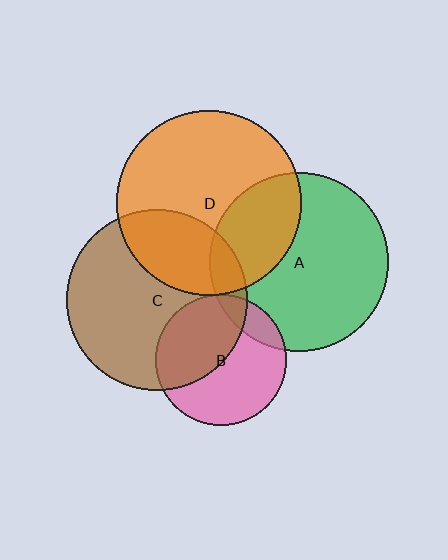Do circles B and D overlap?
Yes.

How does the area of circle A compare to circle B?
Approximately 1.9 times.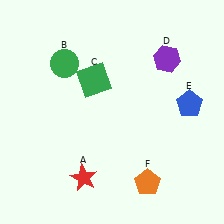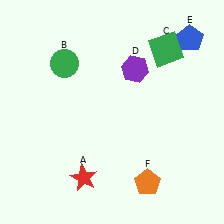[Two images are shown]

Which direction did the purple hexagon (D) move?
The purple hexagon (D) moved left.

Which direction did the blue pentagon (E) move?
The blue pentagon (E) moved up.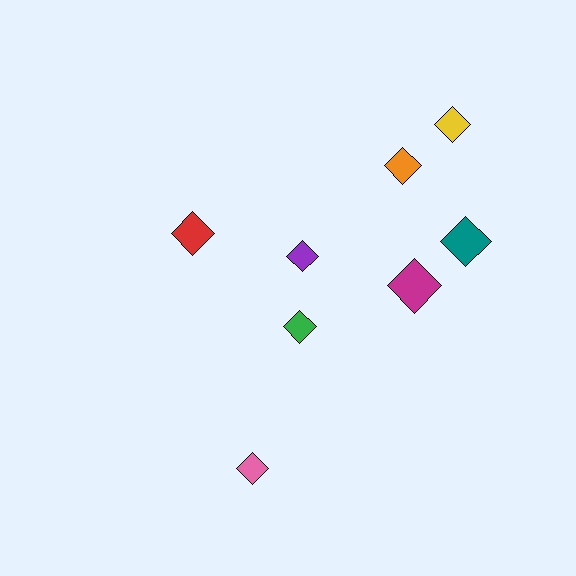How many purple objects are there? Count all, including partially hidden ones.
There is 1 purple object.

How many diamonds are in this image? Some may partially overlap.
There are 8 diamonds.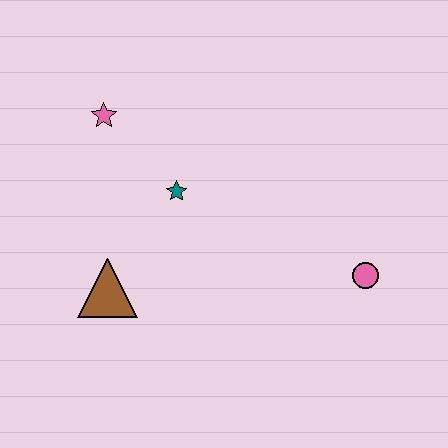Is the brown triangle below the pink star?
Yes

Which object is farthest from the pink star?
The pink circle is farthest from the pink star.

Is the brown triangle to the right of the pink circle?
No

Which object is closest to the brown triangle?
The teal star is closest to the brown triangle.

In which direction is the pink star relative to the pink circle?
The pink star is to the left of the pink circle.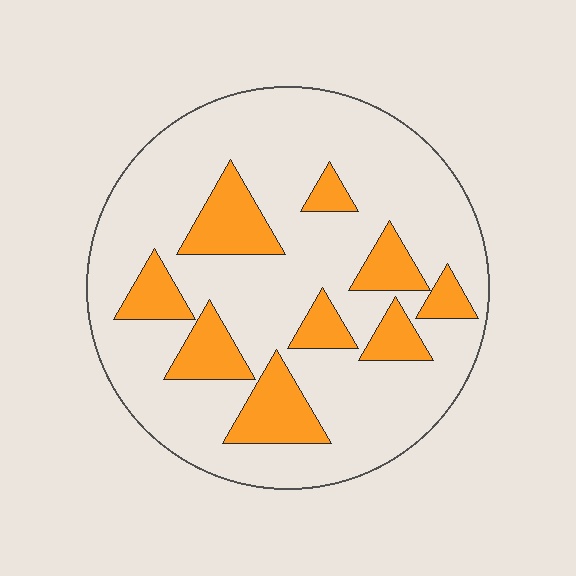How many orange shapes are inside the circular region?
9.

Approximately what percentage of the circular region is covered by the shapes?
Approximately 20%.